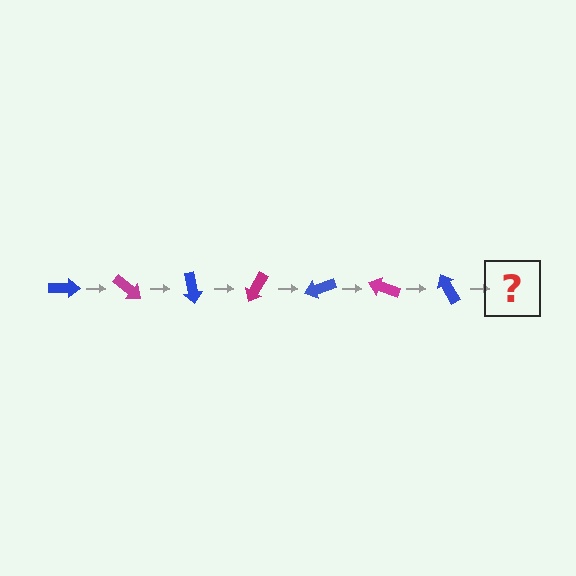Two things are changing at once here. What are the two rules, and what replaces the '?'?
The two rules are that it rotates 40 degrees each step and the color cycles through blue and magenta. The '?' should be a magenta arrow, rotated 280 degrees from the start.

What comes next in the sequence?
The next element should be a magenta arrow, rotated 280 degrees from the start.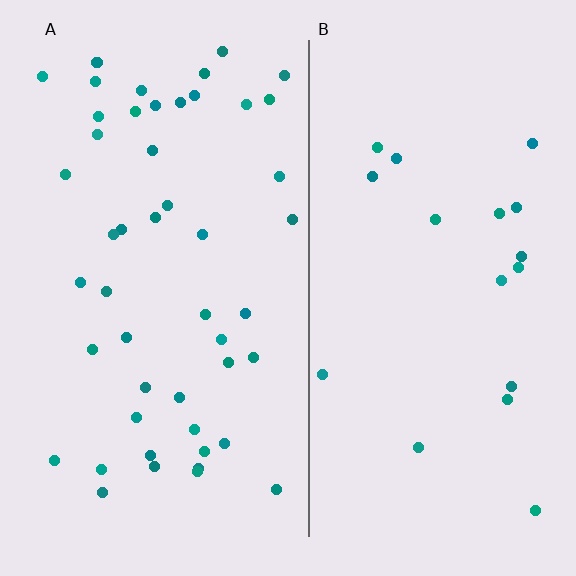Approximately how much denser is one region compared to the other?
Approximately 2.7× — region A over region B.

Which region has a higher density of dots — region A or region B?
A (the left).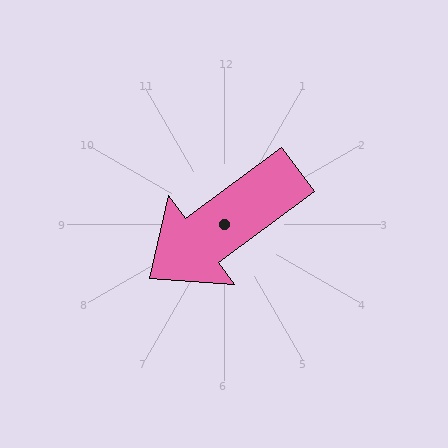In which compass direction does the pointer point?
Southwest.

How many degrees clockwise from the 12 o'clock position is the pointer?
Approximately 234 degrees.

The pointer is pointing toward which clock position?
Roughly 8 o'clock.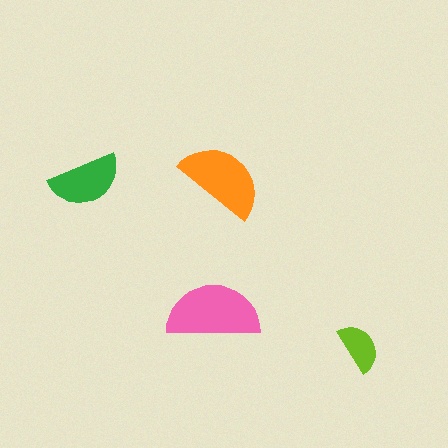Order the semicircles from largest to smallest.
the pink one, the orange one, the green one, the lime one.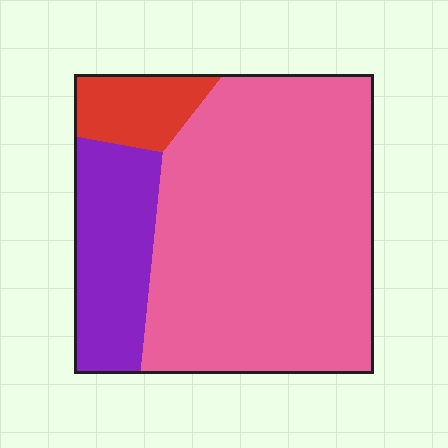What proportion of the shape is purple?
Purple covers roughly 20% of the shape.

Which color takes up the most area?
Pink, at roughly 70%.